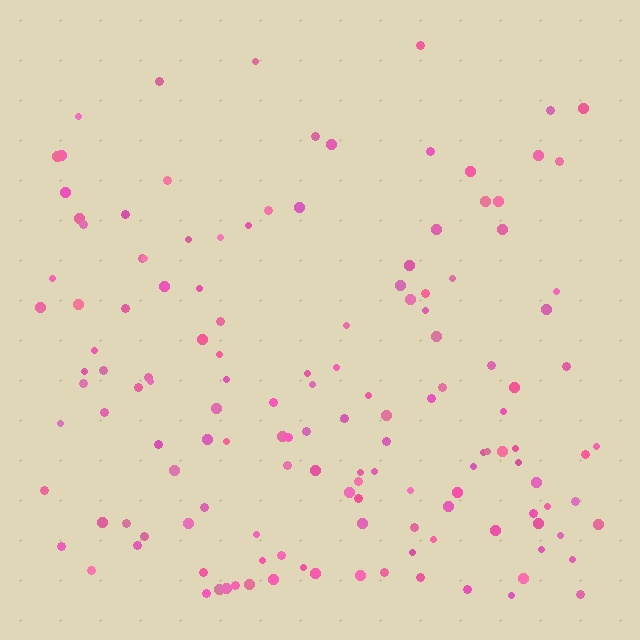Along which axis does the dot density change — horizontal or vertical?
Vertical.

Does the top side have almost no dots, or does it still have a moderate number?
Still a moderate number, just noticeably fewer than the bottom.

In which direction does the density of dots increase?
From top to bottom, with the bottom side densest.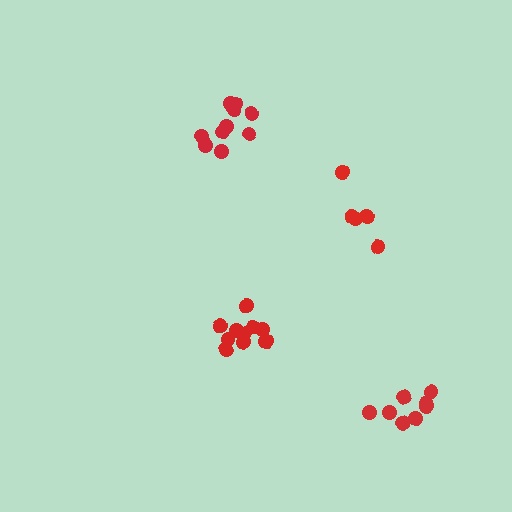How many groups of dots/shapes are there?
There are 4 groups.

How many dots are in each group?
Group 1: 11 dots, Group 2: 10 dots, Group 3: 5 dots, Group 4: 8 dots (34 total).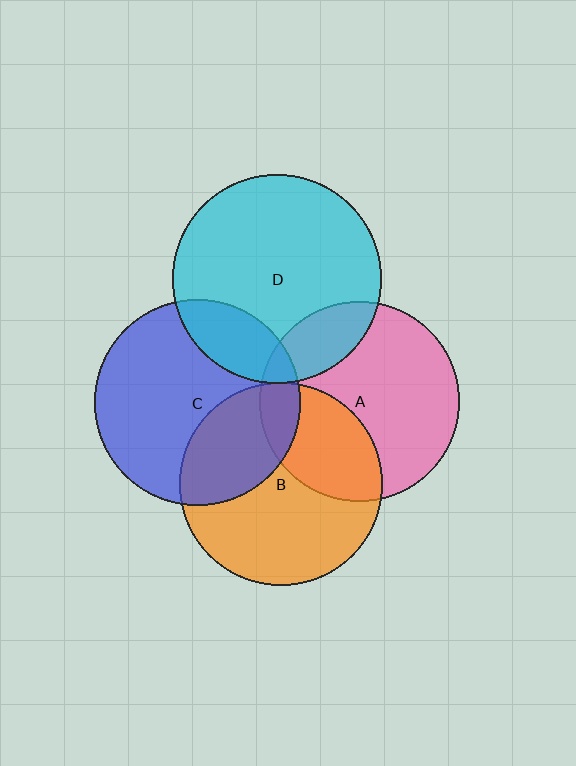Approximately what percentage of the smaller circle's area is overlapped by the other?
Approximately 10%.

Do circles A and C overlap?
Yes.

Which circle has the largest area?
Circle D (cyan).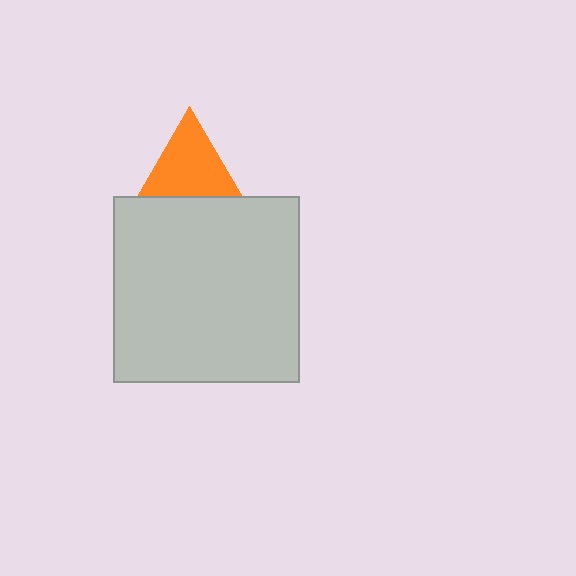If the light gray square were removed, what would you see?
You would see the complete orange triangle.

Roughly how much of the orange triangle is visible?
About half of it is visible (roughly 65%).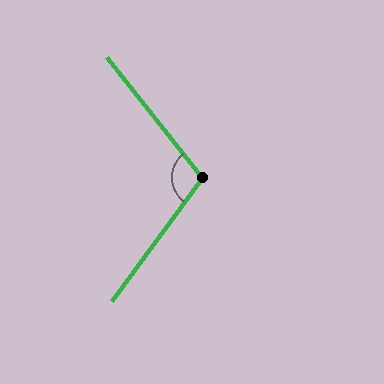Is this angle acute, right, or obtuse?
It is obtuse.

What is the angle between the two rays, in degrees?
Approximately 105 degrees.